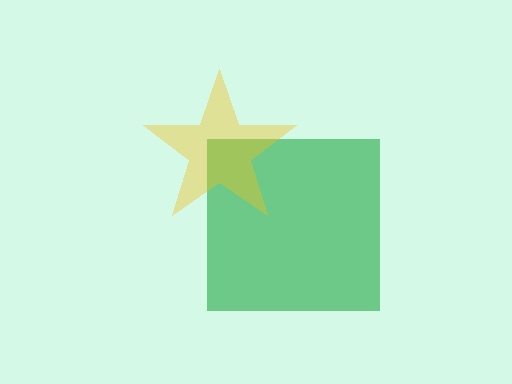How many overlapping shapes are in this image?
There are 2 overlapping shapes in the image.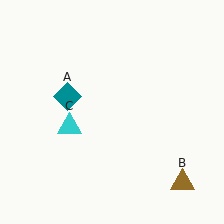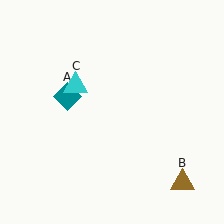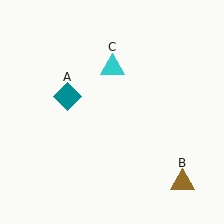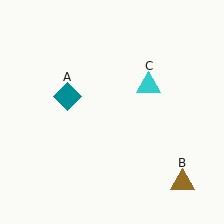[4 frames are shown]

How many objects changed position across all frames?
1 object changed position: cyan triangle (object C).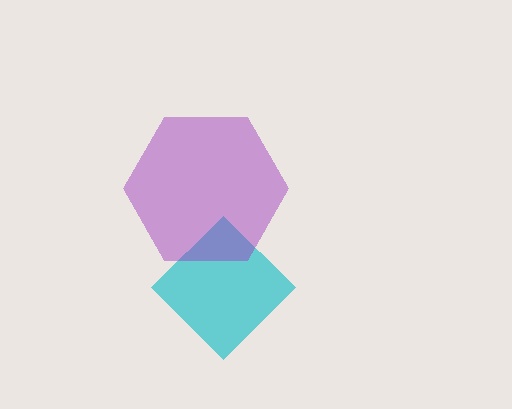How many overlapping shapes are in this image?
There are 2 overlapping shapes in the image.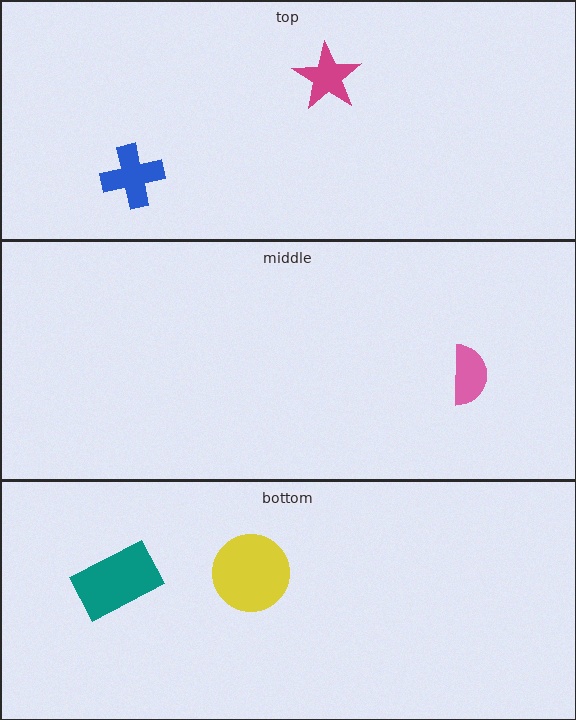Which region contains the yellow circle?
The bottom region.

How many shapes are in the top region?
2.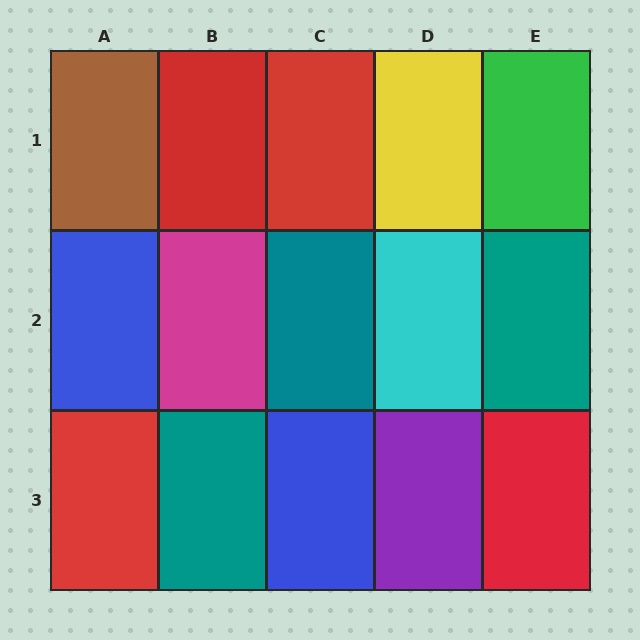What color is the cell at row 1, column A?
Brown.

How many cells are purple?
1 cell is purple.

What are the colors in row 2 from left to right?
Blue, magenta, teal, cyan, teal.